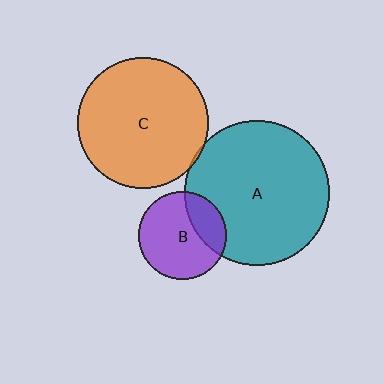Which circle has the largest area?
Circle A (teal).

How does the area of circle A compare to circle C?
Approximately 1.2 times.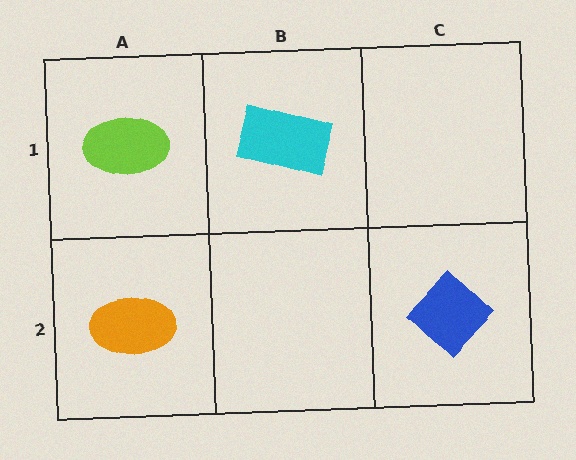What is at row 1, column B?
A cyan rectangle.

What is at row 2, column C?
A blue diamond.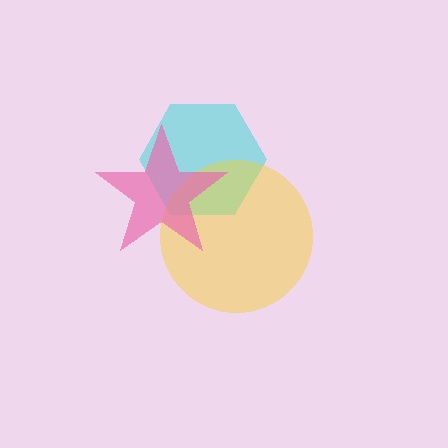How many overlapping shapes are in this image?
There are 3 overlapping shapes in the image.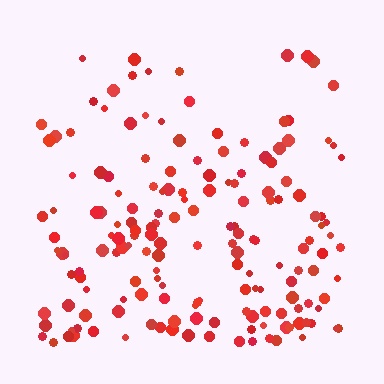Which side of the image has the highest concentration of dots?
The bottom.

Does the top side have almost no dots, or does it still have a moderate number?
Still a moderate number, just noticeably fewer than the bottom.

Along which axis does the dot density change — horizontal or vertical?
Vertical.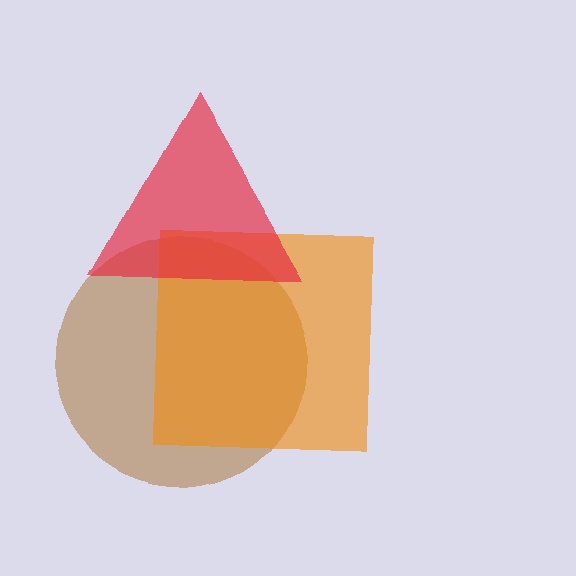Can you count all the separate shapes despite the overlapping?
Yes, there are 3 separate shapes.